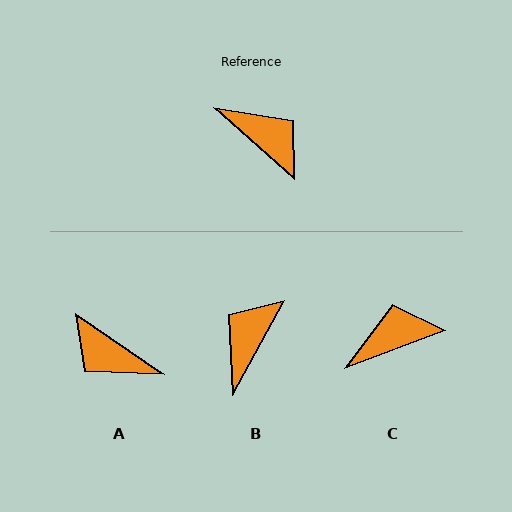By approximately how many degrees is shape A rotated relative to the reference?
Approximately 173 degrees clockwise.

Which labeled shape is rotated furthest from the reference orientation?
A, about 173 degrees away.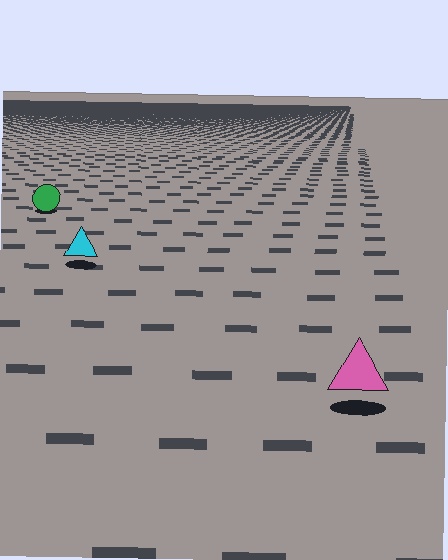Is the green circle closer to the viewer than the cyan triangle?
No. The cyan triangle is closer — you can tell from the texture gradient: the ground texture is coarser near it.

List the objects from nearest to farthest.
From nearest to farthest: the pink triangle, the cyan triangle, the green circle.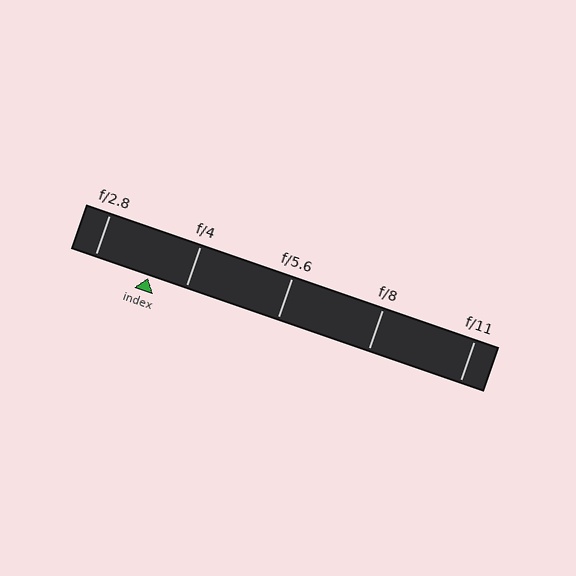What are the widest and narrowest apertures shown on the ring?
The widest aperture shown is f/2.8 and the narrowest is f/11.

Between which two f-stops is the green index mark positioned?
The index mark is between f/2.8 and f/4.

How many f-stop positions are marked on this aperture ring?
There are 5 f-stop positions marked.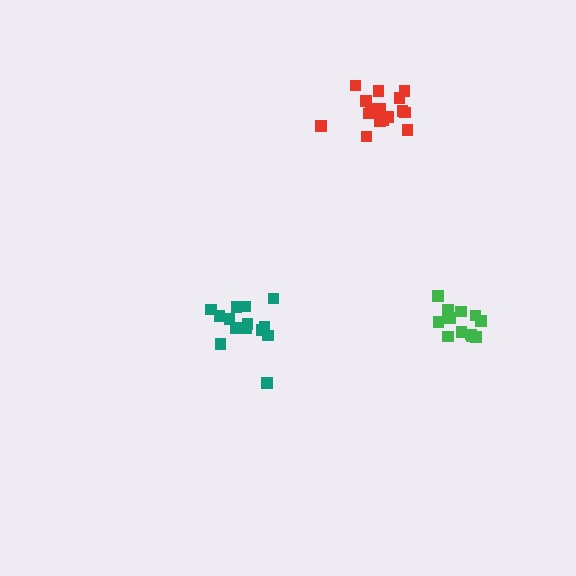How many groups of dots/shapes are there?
There are 3 groups.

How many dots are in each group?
Group 1: 17 dots, Group 2: 14 dots, Group 3: 12 dots (43 total).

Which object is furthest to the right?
The green cluster is rightmost.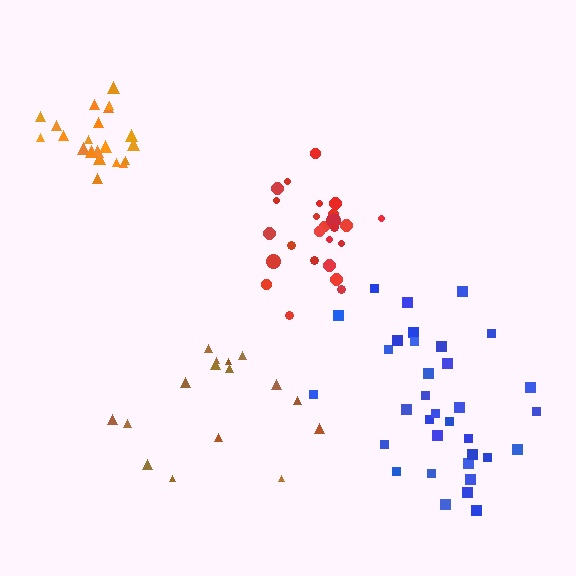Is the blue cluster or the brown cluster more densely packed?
Blue.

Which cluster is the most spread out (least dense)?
Brown.